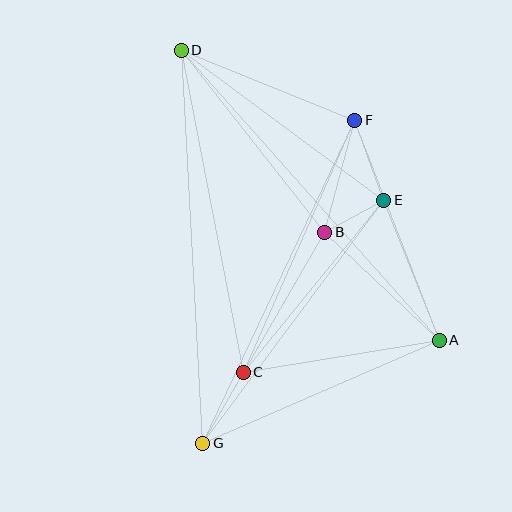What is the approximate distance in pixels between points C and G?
The distance between C and G is approximately 82 pixels.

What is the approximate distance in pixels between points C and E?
The distance between C and E is approximately 222 pixels.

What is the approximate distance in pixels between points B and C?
The distance between B and C is approximately 162 pixels.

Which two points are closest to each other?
Points B and E are closest to each other.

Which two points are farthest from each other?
Points D and G are farthest from each other.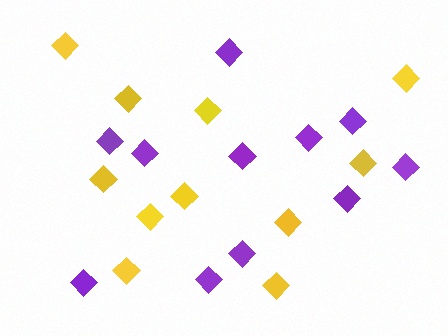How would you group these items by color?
There are 2 groups: one group of yellow diamonds (11) and one group of purple diamonds (11).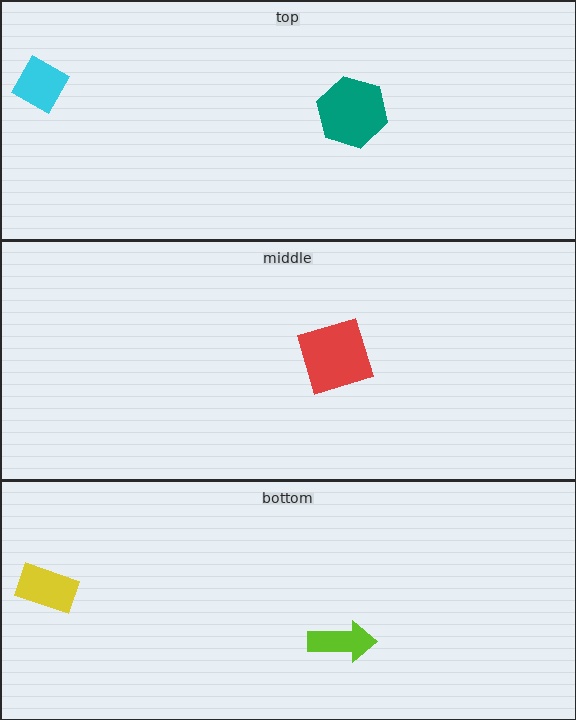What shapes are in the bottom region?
The yellow rectangle, the lime arrow.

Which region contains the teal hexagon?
The top region.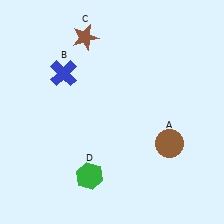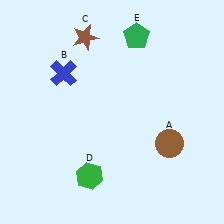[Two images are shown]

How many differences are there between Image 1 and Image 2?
There is 1 difference between the two images.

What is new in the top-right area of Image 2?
A green pentagon (E) was added in the top-right area of Image 2.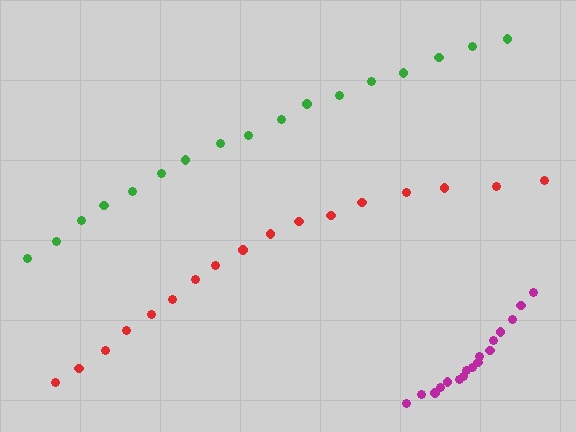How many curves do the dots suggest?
There are 3 distinct paths.